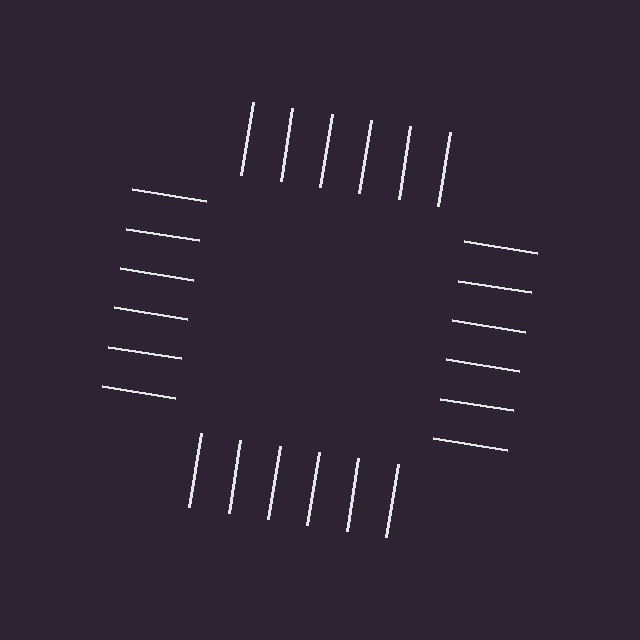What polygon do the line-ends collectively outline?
An illusory square — the line segments terminate on its edges but no continuous stroke is drawn.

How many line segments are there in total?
24 — 6 along each of the 4 edges.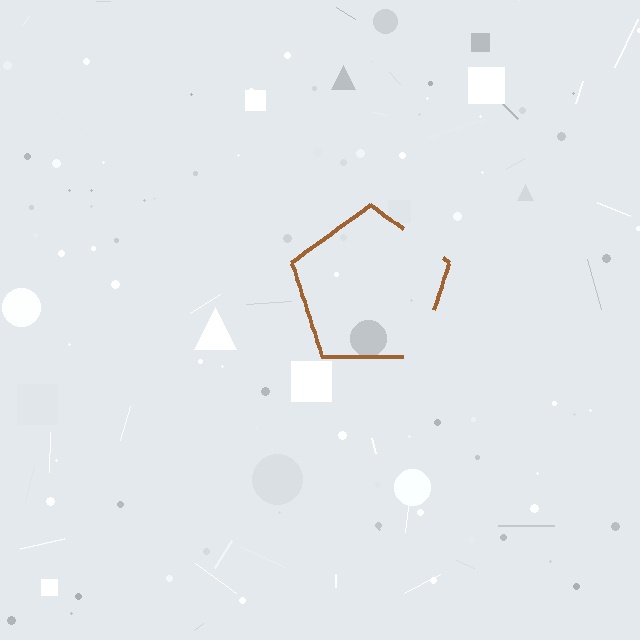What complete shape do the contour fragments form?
The contour fragments form a pentagon.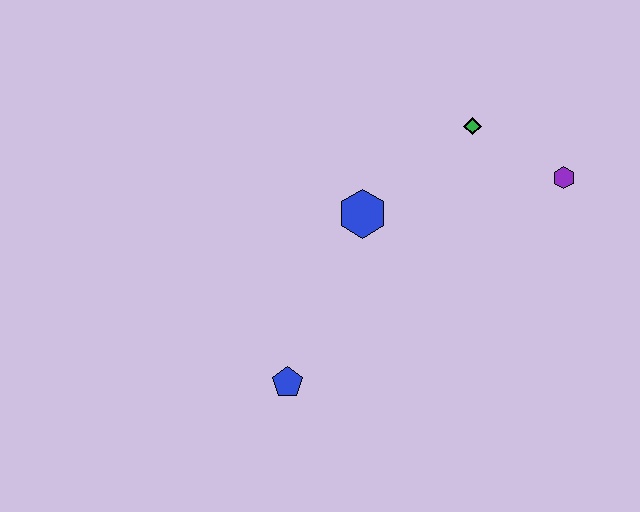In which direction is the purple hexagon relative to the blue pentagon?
The purple hexagon is to the right of the blue pentagon.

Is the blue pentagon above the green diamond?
No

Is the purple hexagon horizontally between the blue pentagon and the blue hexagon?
No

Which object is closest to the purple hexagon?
The green diamond is closest to the purple hexagon.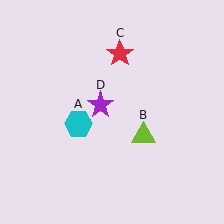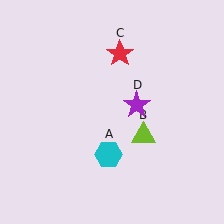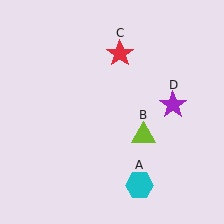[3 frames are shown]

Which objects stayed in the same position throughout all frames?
Lime triangle (object B) and red star (object C) remained stationary.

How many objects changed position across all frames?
2 objects changed position: cyan hexagon (object A), purple star (object D).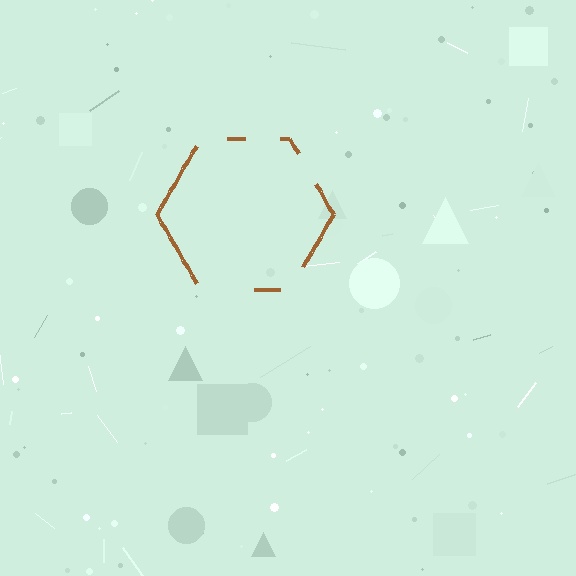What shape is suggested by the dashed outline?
The dashed outline suggests a hexagon.